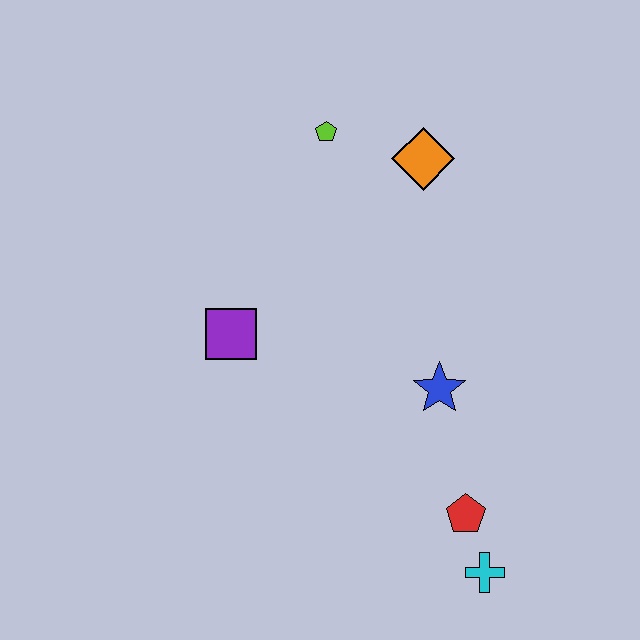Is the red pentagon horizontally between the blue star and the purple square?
No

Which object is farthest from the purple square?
The cyan cross is farthest from the purple square.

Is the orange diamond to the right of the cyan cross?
No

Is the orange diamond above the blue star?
Yes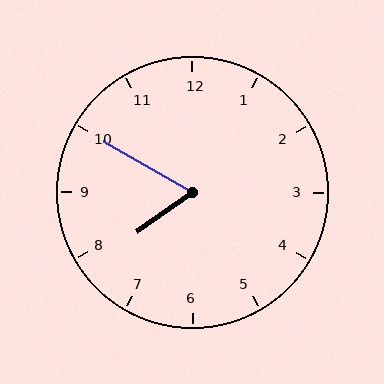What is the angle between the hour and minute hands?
Approximately 65 degrees.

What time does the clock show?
7:50.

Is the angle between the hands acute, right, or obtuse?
It is acute.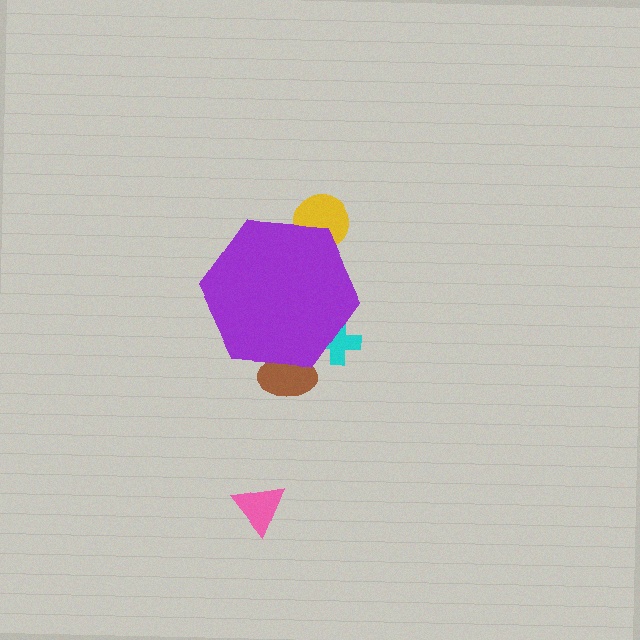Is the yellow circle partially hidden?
Yes, the yellow circle is partially hidden behind the purple hexagon.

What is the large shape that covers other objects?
A purple hexagon.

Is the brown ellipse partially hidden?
Yes, the brown ellipse is partially hidden behind the purple hexagon.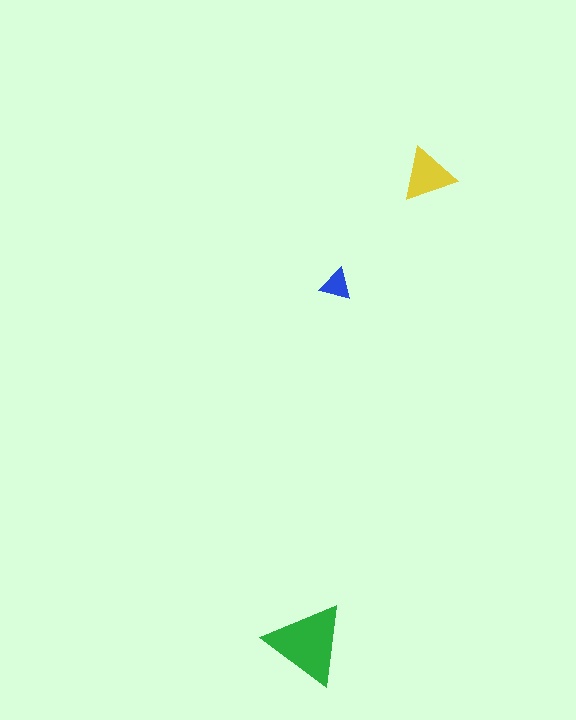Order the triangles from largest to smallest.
the green one, the yellow one, the blue one.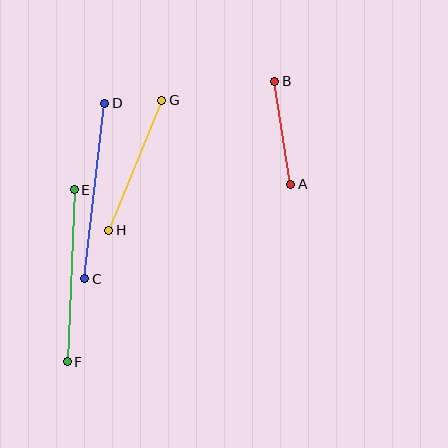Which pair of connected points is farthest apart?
Points C and D are farthest apart.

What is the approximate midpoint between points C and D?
The midpoint is at approximately (95, 191) pixels.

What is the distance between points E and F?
The distance is approximately 172 pixels.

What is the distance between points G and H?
The distance is approximately 140 pixels.